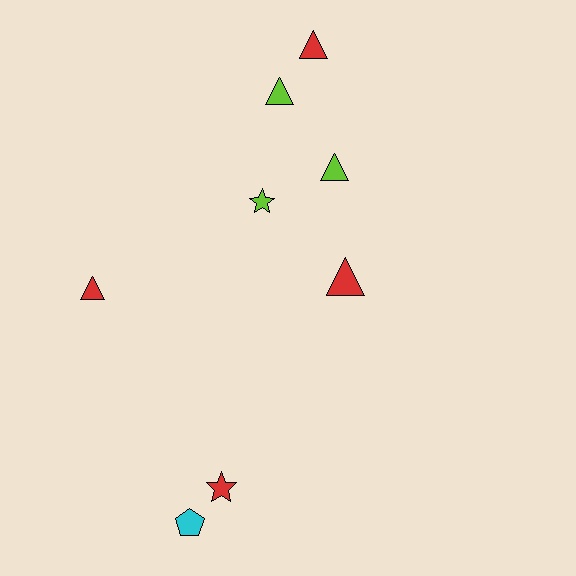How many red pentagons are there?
There are no red pentagons.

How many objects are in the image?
There are 8 objects.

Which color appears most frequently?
Red, with 4 objects.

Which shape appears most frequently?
Triangle, with 5 objects.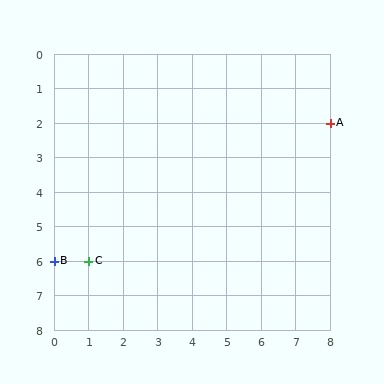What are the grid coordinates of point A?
Point A is at grid coordinates (8, 2).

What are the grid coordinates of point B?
Point B is at grid coordinates (0, 6).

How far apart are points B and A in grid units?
Points B and A are 8 columns and 4 rows apart (about 8.9 grid units diagonally).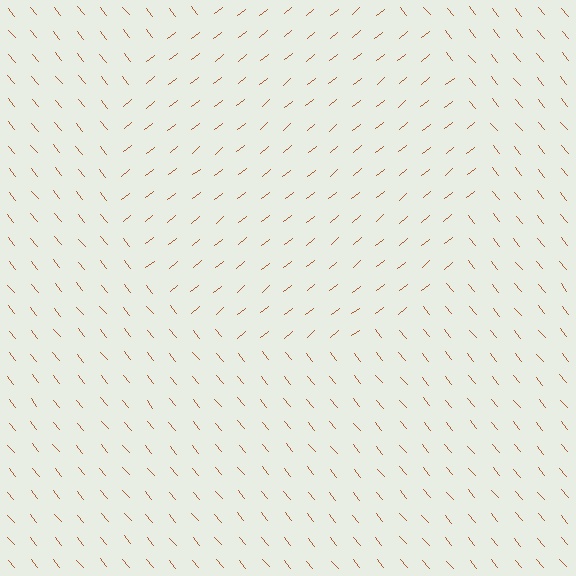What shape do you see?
I see a circle.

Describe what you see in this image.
The image is filled with small brown line segments. A circle region in the image has lines oriented differently from the surrounding lines, creating a visible texture boundary.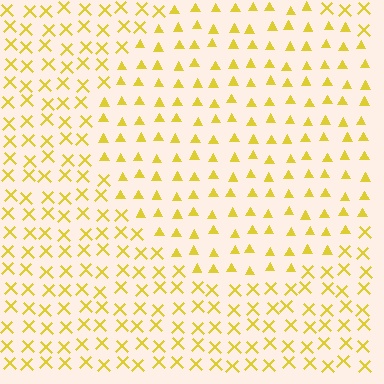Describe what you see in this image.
The image is filled with small yellow elements arranged in a uniform grid. A circle-shaped region contains triangles, while the surrounding area contains X marks. The boundary is defined purely by the change in element shape.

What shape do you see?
I see a circle.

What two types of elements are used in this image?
The image uses triangles inside the circle region and X marks outside it.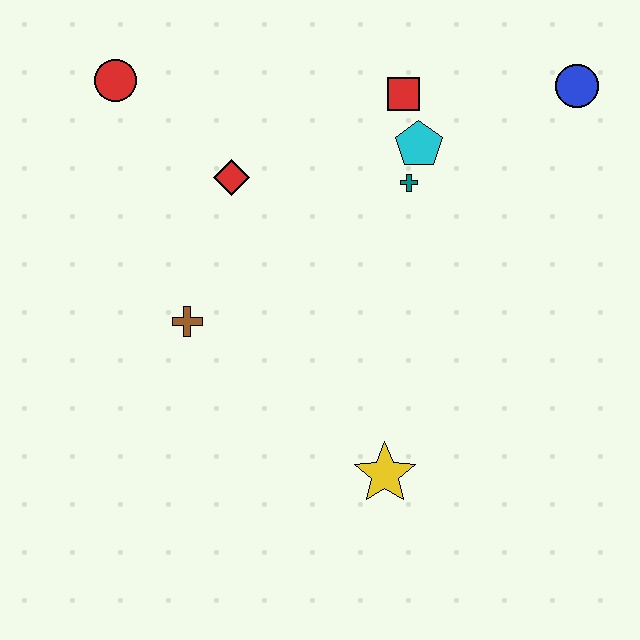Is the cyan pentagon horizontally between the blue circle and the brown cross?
Yes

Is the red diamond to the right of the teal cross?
No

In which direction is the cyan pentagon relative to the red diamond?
The cyan pentagon is to the right of the red diamond.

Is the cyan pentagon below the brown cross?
No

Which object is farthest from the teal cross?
The red circle is farthest from the teal cross.